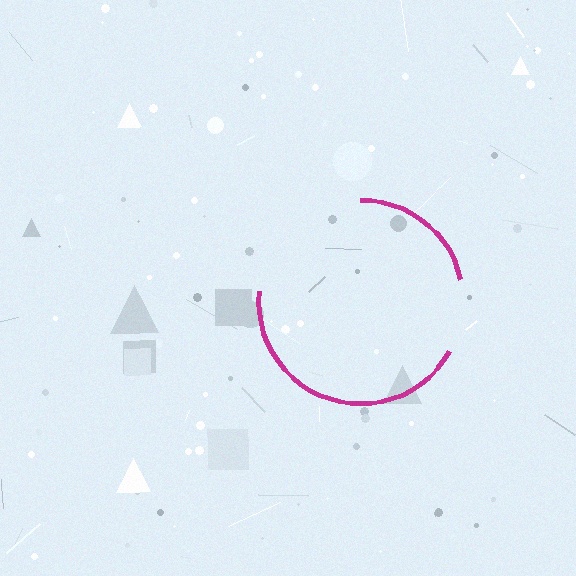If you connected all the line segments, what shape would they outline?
They would outline a circle.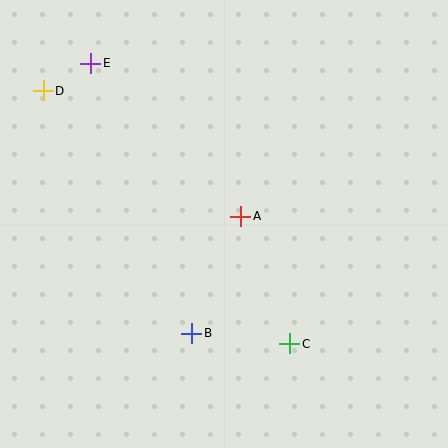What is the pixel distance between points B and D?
The distance between B and D is 285 pixels.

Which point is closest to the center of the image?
Point A at (241, 216) is closest to the center.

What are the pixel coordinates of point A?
Point A is at (241, 216).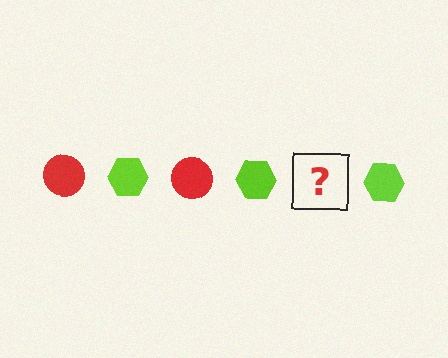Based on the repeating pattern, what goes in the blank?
The blank should be a red circle.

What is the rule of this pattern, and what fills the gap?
The rule is that the pattern alternates between red circle and lime hexagon. The gap should be filled with a red circle.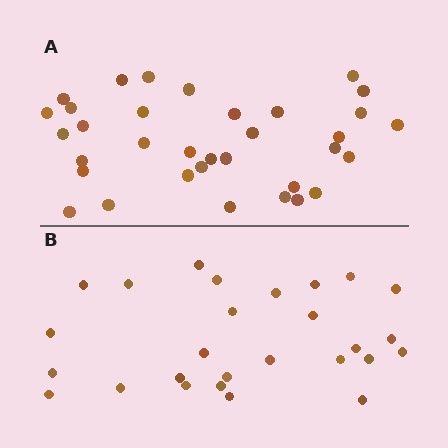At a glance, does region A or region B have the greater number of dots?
Region A (the top region) has more dots.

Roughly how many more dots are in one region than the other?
Region A has roughly 8 or so more dots than region B.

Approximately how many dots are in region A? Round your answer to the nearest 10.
About 30 dots. (The exact count is 34, which rounds to 30.)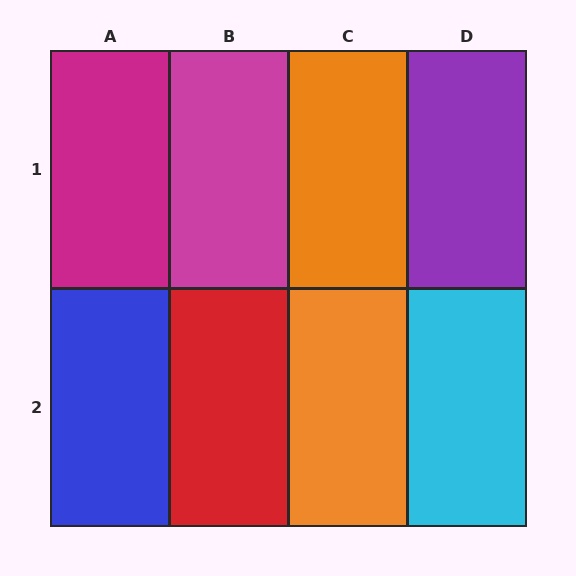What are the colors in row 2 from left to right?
Blue, red, orange, cyan.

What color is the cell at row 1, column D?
Purple.